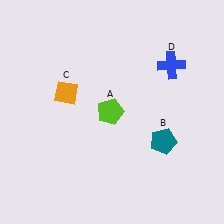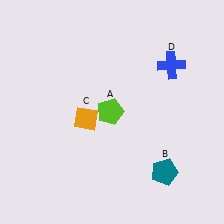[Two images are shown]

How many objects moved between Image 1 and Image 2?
2 objects moved between the two images.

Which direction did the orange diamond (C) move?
The orange diamond (C) moved down.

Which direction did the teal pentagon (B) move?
The teal pentagon (B) moved down.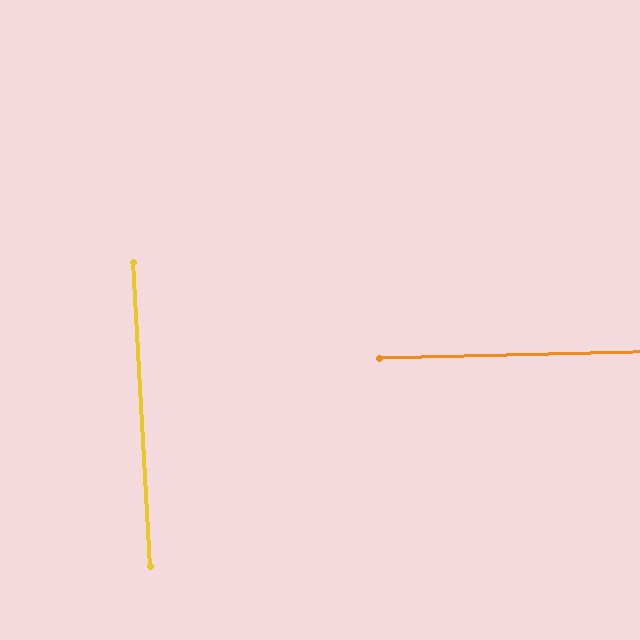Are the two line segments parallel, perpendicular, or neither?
Perpendicular — they meet at approximately 88°.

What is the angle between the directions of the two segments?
Approximately 88 degrees.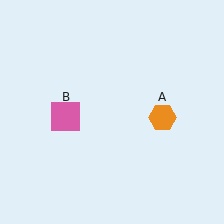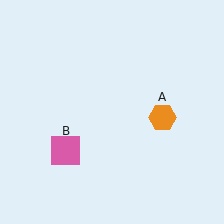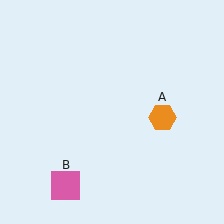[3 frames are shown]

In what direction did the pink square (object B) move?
The pink square (object B) moved down.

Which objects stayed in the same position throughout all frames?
Orange hexagon (object A) remained stationary.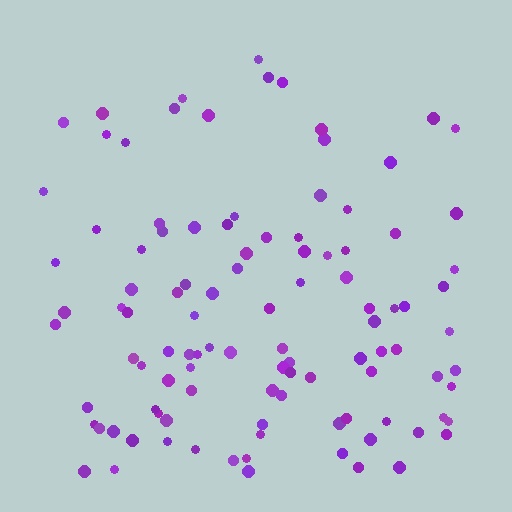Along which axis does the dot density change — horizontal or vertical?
Vertical.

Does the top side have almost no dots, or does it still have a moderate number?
Still a moderate number, just noticeably fewer than the bottom.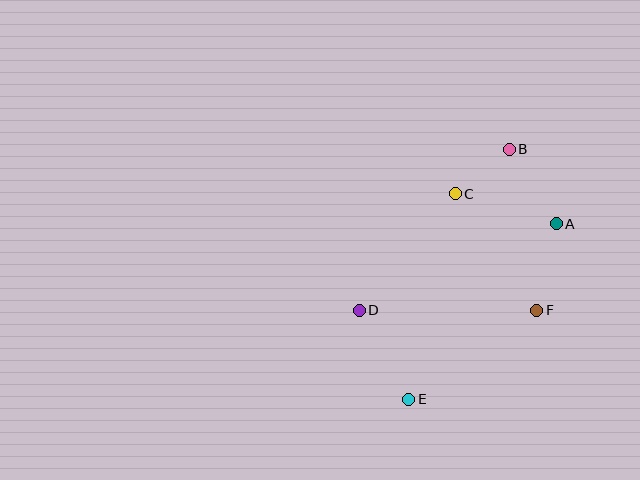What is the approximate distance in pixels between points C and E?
The distance between C and E is approximately 211 pixels.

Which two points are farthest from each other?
Points B and E are farthest from each other.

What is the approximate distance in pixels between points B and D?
The distance between B and D is approximately 220 pixels.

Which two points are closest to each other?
Points B and C are closest to each other.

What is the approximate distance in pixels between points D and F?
The distance between D and F is approximately 178 pixels.